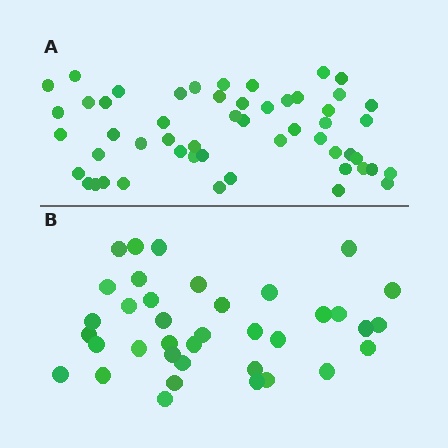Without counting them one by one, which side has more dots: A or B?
Region A (the top region) has more dots.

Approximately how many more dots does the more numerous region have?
Region A has approximately 15 more dots than region B.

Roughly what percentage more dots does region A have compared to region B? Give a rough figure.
About 45% more.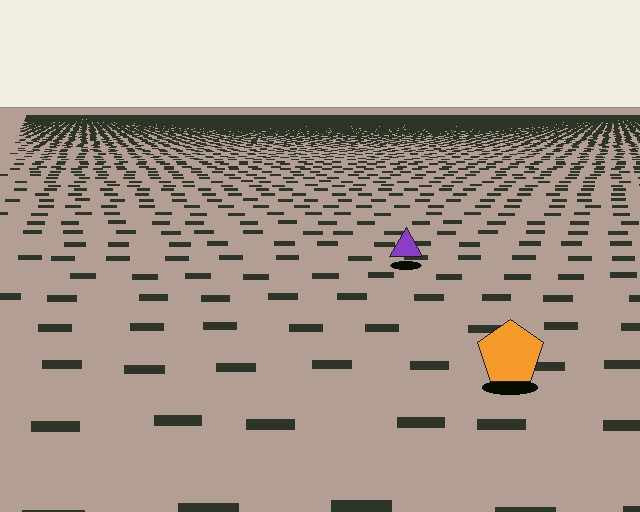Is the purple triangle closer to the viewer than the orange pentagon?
No. The orange pentagon is closer — you can tell from the texture gradient: the ground texture is coarser near it.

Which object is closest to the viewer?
The orange pentagon is closest. The texture marks near it are larger and more spread out.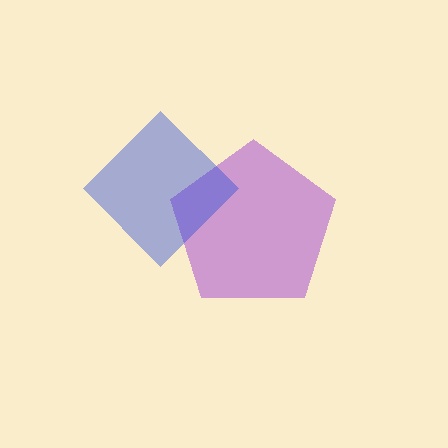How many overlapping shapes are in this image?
There are 2 overlapping shapes in the image.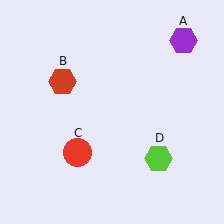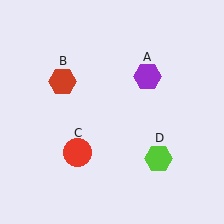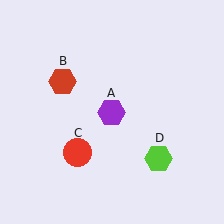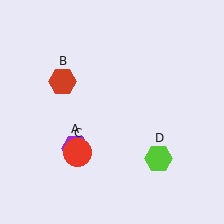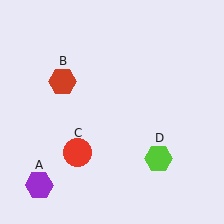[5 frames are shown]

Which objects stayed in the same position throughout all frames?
Red hexagon (object B) and red circle (object C) and lime hexagon (object D) remained stationary.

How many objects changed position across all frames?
1 object changed position: purple hexagon (object A).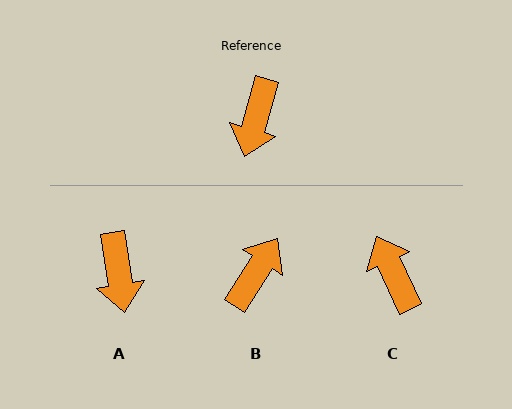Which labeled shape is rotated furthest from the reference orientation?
B, about 163 degrees away.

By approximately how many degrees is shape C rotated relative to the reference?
Approximately 139 degrees clockwise.